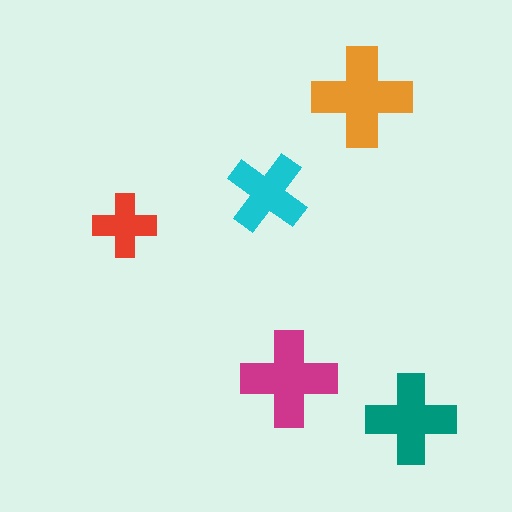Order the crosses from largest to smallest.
the orange one, the magenta one, the teal one, the cyan one, the red one.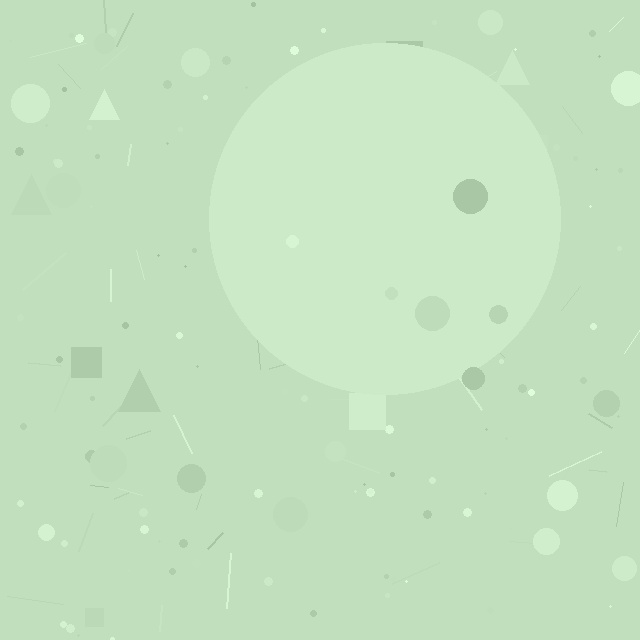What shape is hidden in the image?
A circle is hidden in the image.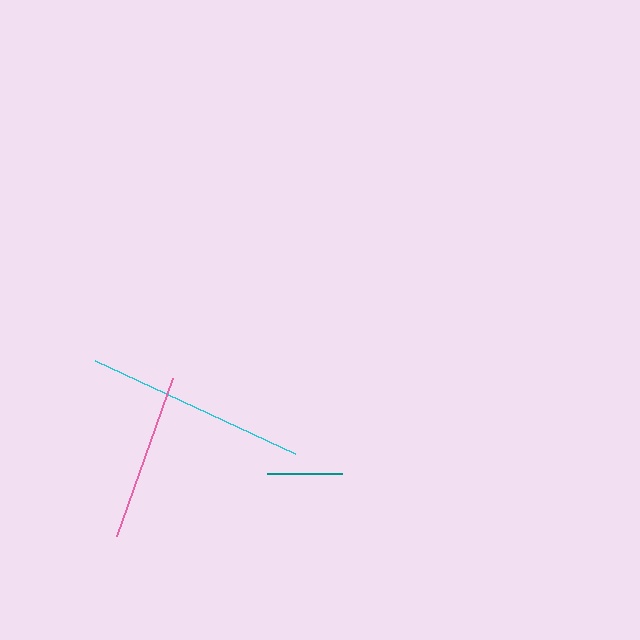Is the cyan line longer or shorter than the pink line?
The cyan line is longer than the pink line.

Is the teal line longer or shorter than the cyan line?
The cyan line is longer than the teal line.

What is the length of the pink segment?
The pink segment is approximately 168 pixels long.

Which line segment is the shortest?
The teal line is the shortest at approximately 75 pixels.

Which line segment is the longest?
The cyan line is the longest at approximately 221 pixels.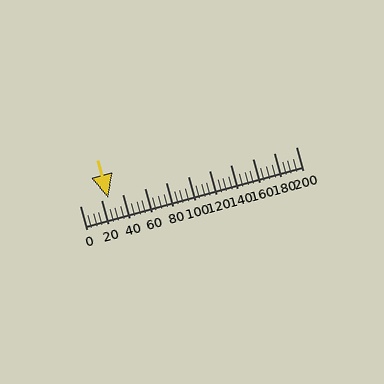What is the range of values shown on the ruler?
The ruler shows values from 0 to 200.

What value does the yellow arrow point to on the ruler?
The yellow arrow points to approximately 26.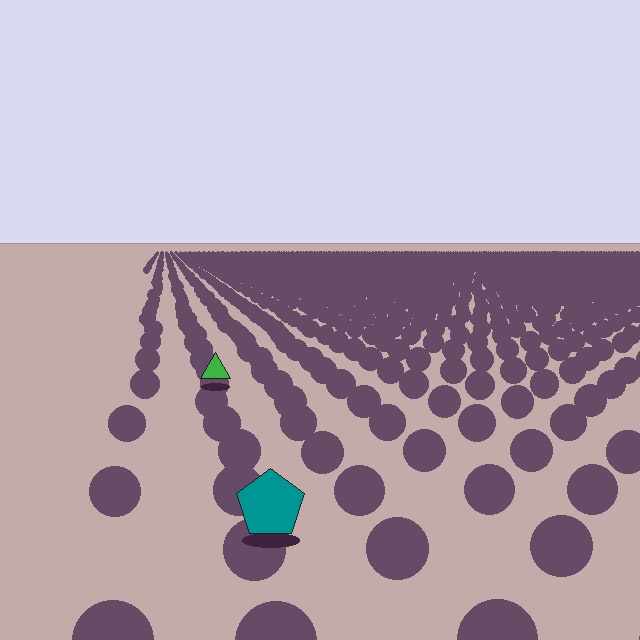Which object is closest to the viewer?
The teal pentagon is closest. The texture marks near it are larger and more spread out.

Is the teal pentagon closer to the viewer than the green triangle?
Yes. The teal pentagon is closer — you can tell from the texture gradient: the ground texture is coarser near it.